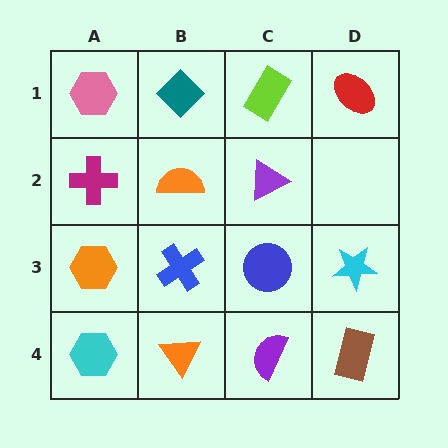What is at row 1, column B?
A teal diamond.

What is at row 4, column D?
A brown rectangle.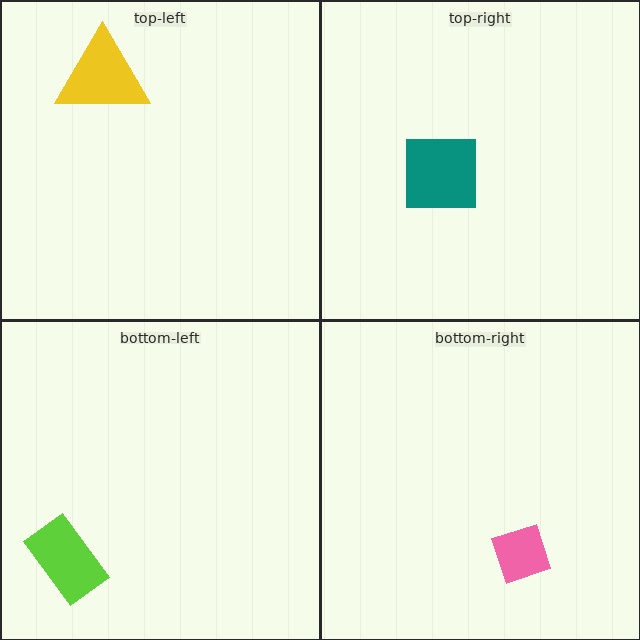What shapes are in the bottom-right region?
The pink diamond.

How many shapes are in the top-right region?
1.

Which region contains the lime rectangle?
The bottom-left region.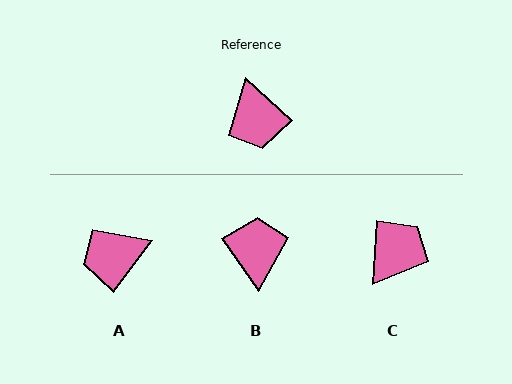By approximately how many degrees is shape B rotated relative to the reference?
Approximately 167 degrees counter-clockwise.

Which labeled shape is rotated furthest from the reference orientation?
B, about 167 degrees away.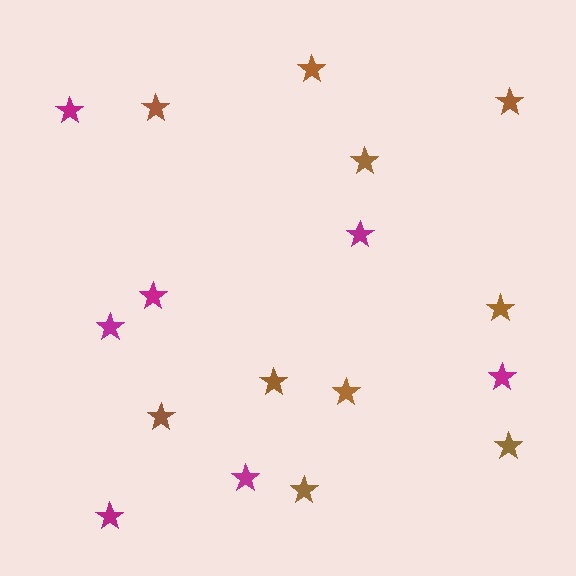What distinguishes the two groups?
There are 2 groups: one group of magenta stars (7) and one group of brown stars (10).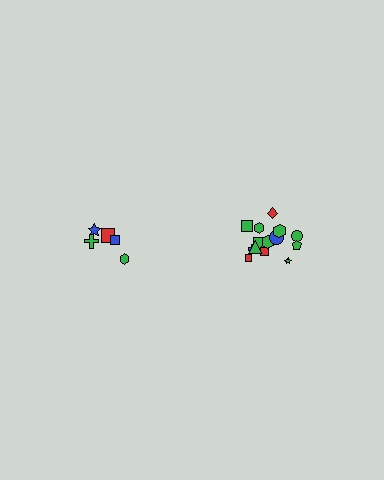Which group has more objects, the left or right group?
The right group.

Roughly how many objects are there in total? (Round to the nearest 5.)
Roughly 20 objects in total.